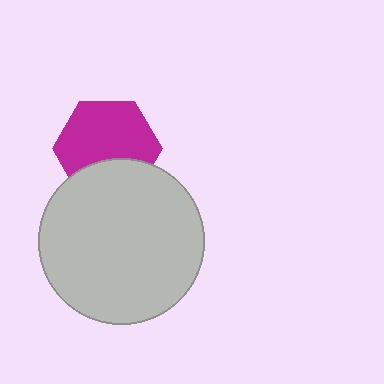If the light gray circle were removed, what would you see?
You would see the complete magenta hexagon.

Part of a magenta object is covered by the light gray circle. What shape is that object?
It is a hexagon.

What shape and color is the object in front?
The object in front is a light gray circle.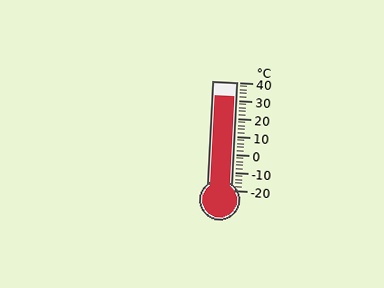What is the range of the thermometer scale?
The thermometer scale ranges from -20°C to 40°C.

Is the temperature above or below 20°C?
The temperature is above 20°C.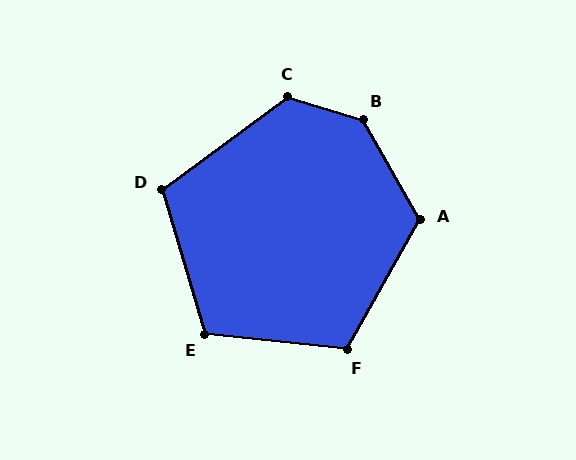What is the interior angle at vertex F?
Approximately 113 degrees (obtuse).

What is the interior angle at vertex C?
Approximately 127 degrees (obtuse).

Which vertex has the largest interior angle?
B, at approximately 137 degrees.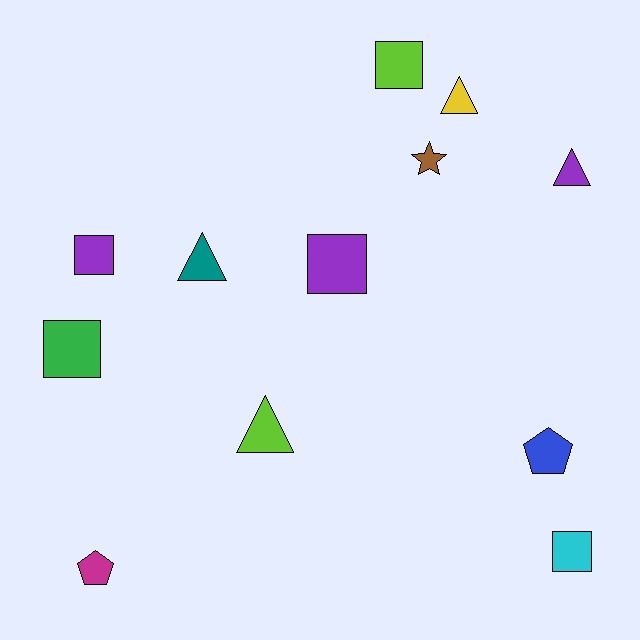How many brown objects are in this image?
There is 1 brown object.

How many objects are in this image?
There are 12 objects.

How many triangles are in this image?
There are 4 triangles.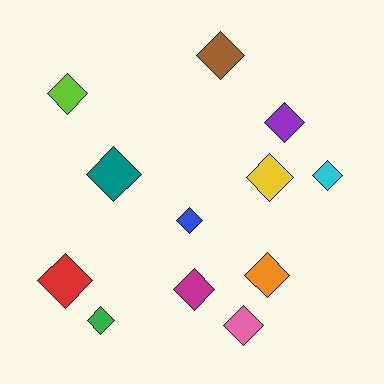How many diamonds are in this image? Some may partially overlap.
There are 12 diamonds.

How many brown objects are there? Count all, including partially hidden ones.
There is 1 brown object.